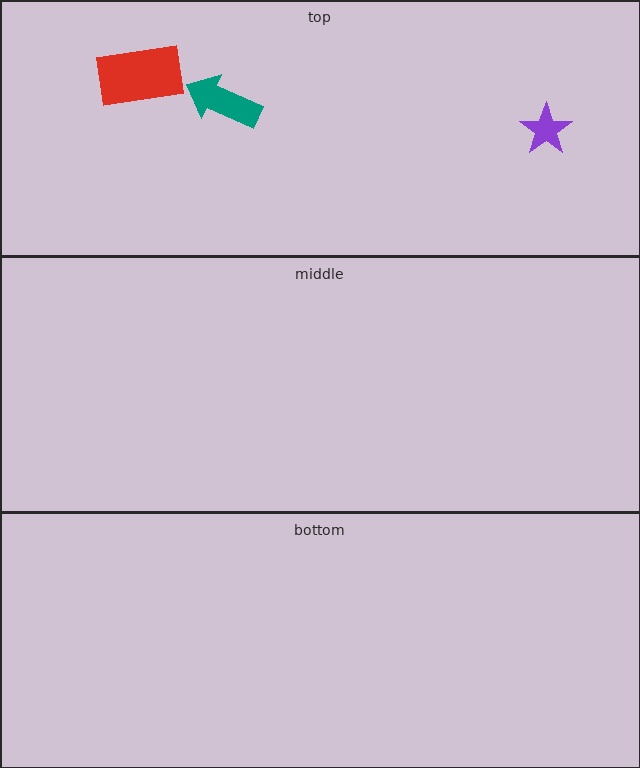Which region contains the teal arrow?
The top region.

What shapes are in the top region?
The purple star, the red rectangle, the teal arrow.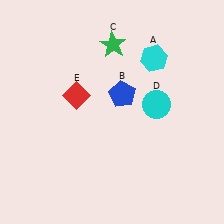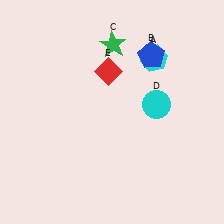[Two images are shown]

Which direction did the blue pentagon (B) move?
The blue pentagon (B) moved up.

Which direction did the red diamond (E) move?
The red diamond (E) moved right.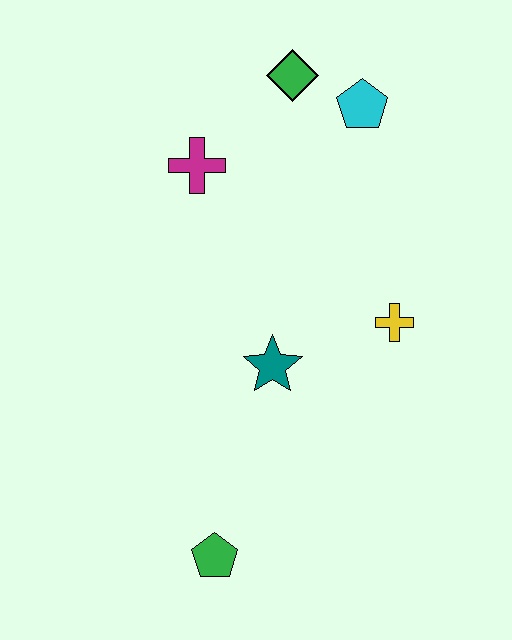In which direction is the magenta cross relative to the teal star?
The magenta cross is above the teal star.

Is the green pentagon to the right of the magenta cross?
Yes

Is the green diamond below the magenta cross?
No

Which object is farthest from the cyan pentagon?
The green pentagon is farthest from the cyan pentagon.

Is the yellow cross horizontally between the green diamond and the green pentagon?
No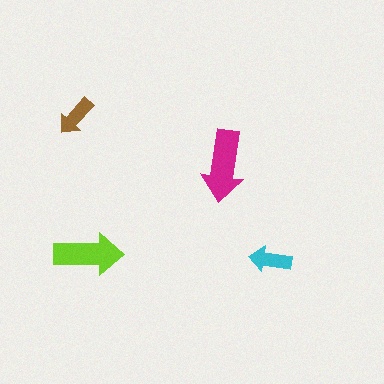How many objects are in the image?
There are 4 objects in the image.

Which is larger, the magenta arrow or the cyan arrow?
The magenta one.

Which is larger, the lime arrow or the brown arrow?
The lime one.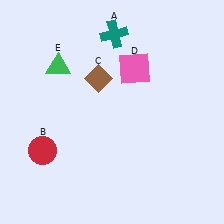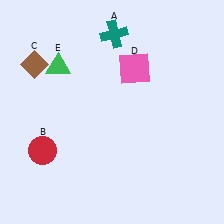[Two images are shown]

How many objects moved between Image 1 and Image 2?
1 object moved between the two images.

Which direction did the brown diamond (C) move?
The brown diamond (C) moved left.